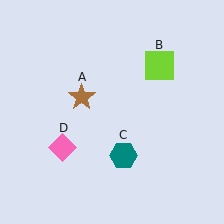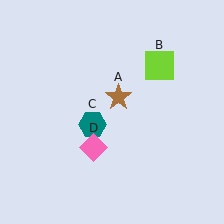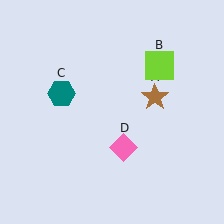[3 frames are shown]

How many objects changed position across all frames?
3 objects changed position: brown star (object A), teal hexagon (object C), pink diamond (object D).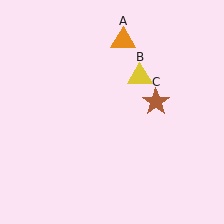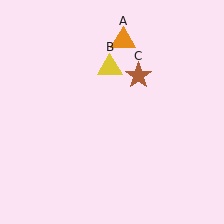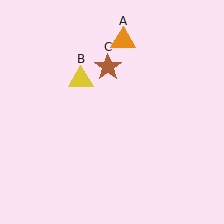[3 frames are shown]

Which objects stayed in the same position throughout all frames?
Orange triangle (object A) remained stationary.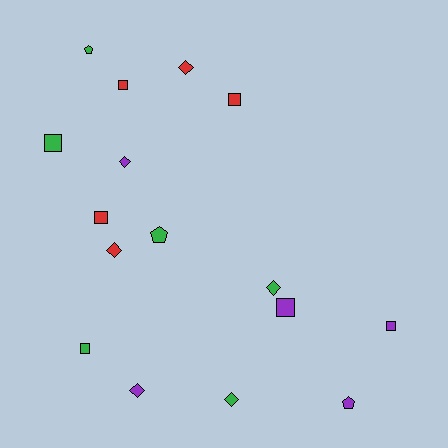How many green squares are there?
There are 2 green squares.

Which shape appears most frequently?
Square, with 7 objects.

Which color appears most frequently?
Green, with 6 objects.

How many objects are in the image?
There are 16 objects.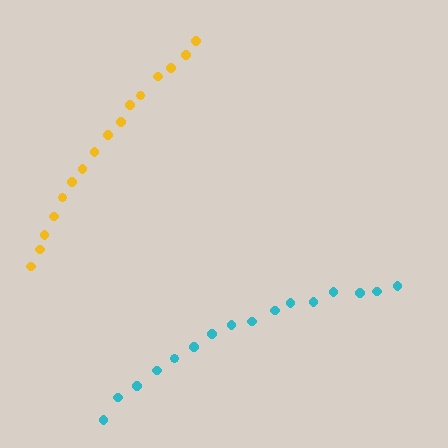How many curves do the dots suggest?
There are 2 distinct paths.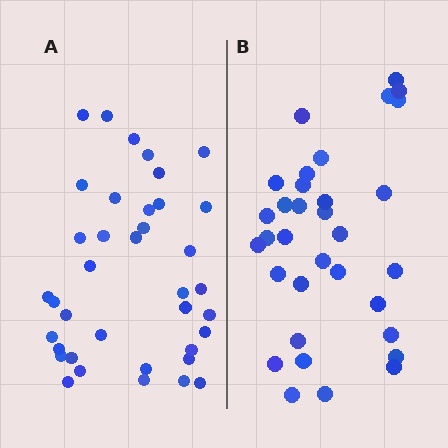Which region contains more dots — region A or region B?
Region A (the left region) has more dots.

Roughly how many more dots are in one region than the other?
Region A has about 5 more dots than region B.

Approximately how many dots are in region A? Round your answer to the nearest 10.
About 40 dots. (The exact count is 38, which rounds to 40.)